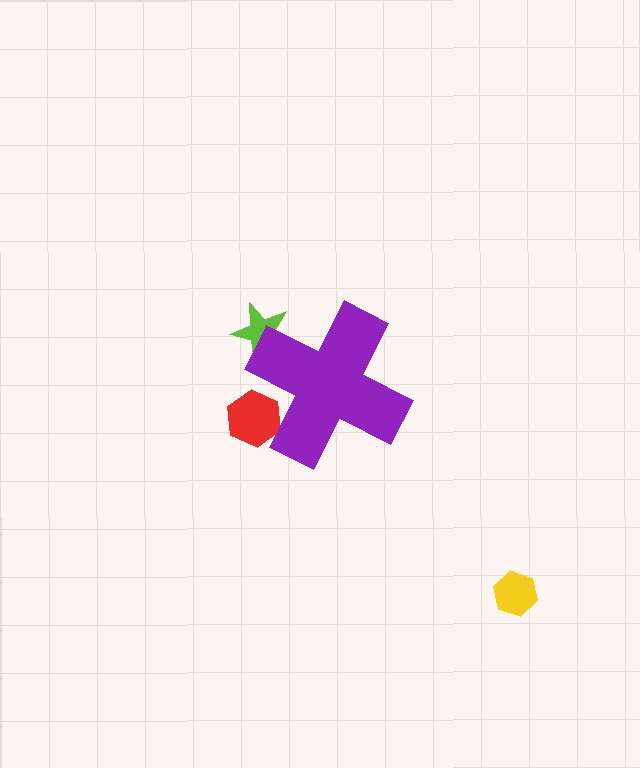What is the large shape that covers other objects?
A purple cross.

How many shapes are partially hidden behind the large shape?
2 shapes are partially hidden.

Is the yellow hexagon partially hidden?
No, the yellow hexagon is fully visible.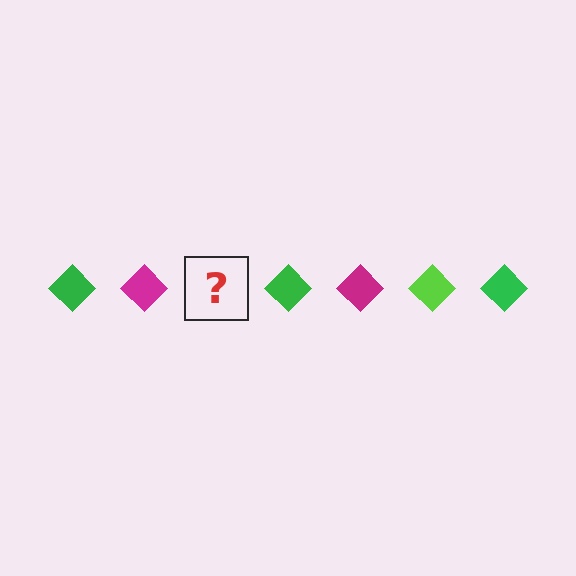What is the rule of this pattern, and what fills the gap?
The rule is that the pattern cycles through green, magenta, lime diamonds. The gap should be filled with a lime diamond.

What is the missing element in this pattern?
The missing element is a lime diamond.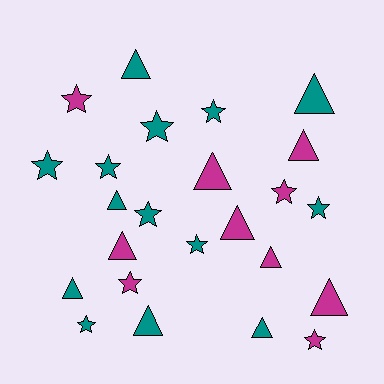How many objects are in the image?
There are 24 objects.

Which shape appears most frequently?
Triangle, with 12 objects.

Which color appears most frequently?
Teal, with 14 objects.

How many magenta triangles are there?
There are 6 magenta triangles.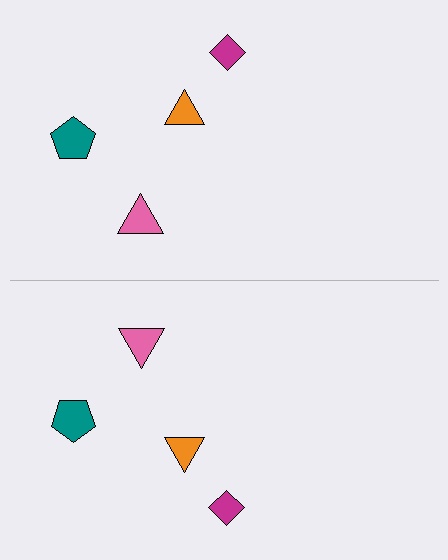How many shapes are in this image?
There are 8 shapes in this image.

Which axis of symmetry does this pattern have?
The pattern has a horizontal axis of symmetry running through the center of the image.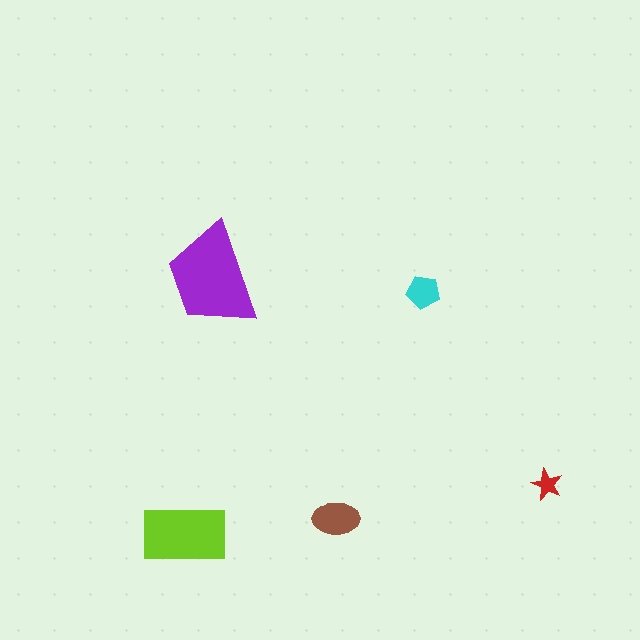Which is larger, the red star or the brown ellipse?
The brown ellipse.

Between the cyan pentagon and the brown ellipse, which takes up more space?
The brown ellipse.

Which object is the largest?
The purple trapezoid.